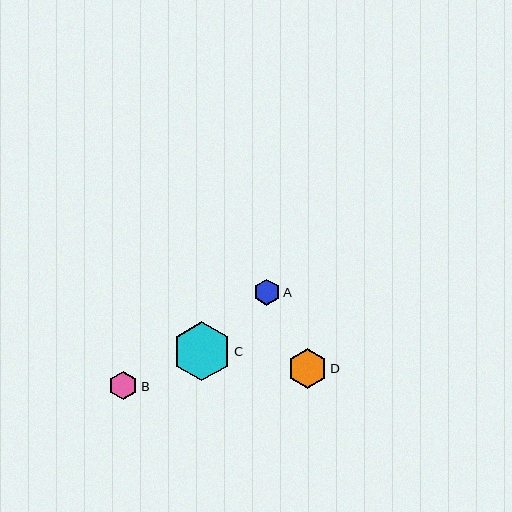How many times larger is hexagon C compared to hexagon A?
Hexagon C is approximately 2.3 times the size of hexagon A.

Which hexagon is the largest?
Hexagon C is the largest with a size of approximately 59 pixels.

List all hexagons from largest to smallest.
From largest to smallest: C, D, B, A.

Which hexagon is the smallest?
Hexagon A is the smallest with a size of approximately 26 pixels.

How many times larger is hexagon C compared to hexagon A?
Hexagon C is approximately 2.3 times the size of hexagon A.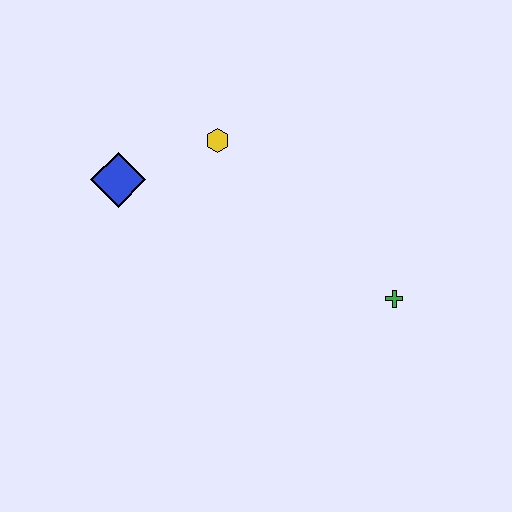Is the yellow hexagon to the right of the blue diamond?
Yes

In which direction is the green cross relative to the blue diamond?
The green cross is to the right of the blue diamond.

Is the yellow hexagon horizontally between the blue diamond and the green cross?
Yes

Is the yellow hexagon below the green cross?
No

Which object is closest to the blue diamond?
The yellow hexagon is closest to the blue diamond.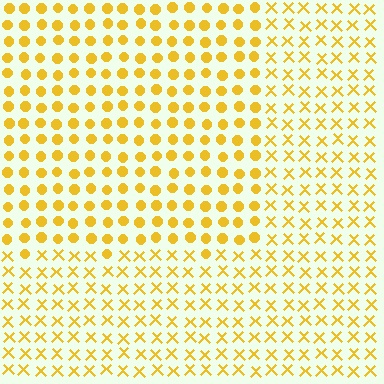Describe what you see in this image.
The image is filled with small yellow elements arranged in a uniform grid. A rectangle-shaped region contains circles, while the surrounding area contains X marks. The boundary is defined purely by the change in element shape.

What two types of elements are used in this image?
The image uses circles inside the rectangle region and X marks outside it.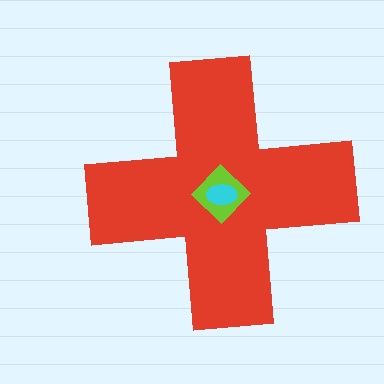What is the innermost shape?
The cyan ellipse.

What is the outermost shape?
The red cross.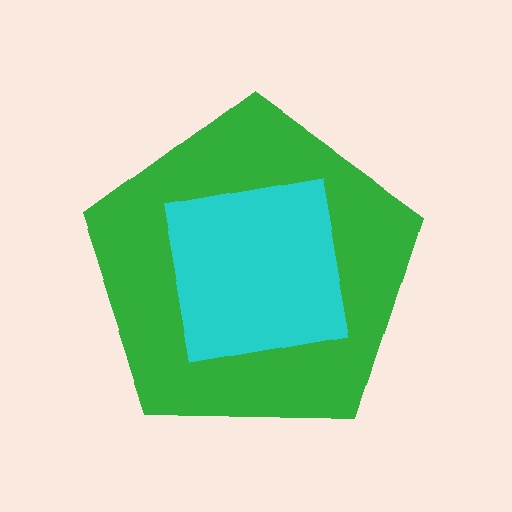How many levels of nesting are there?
2.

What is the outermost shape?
The green pentagon.